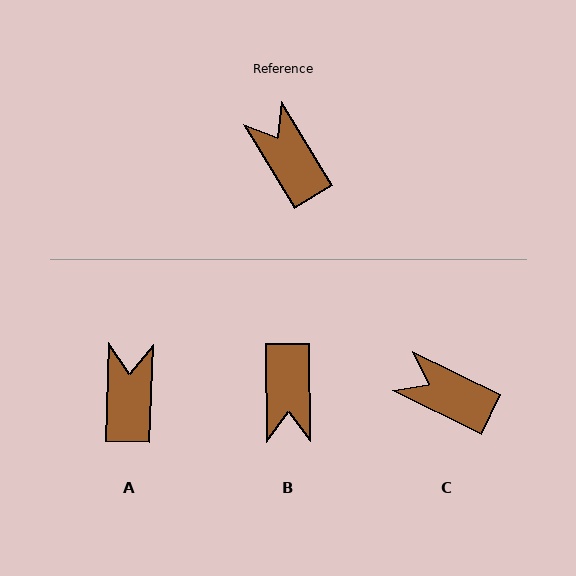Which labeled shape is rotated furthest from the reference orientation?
B, about 149 degrees away.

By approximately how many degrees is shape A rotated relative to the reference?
Approximately 33 degrees clockwise.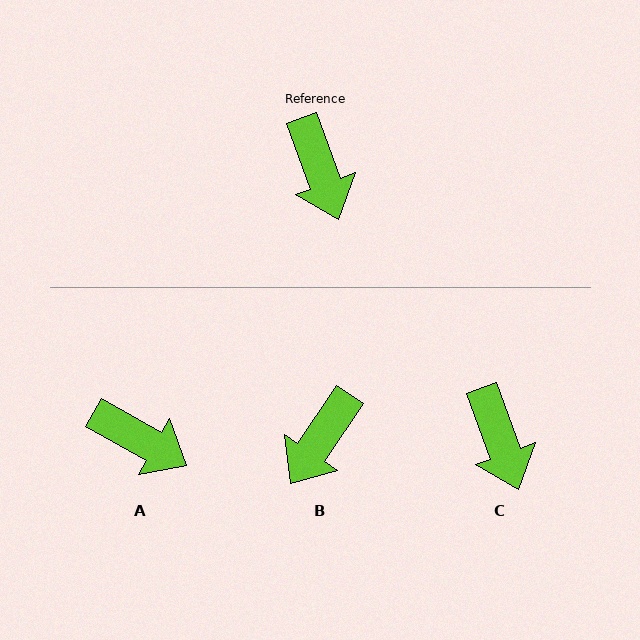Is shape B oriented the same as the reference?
No, it is off by about 54 degrees.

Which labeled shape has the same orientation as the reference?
C.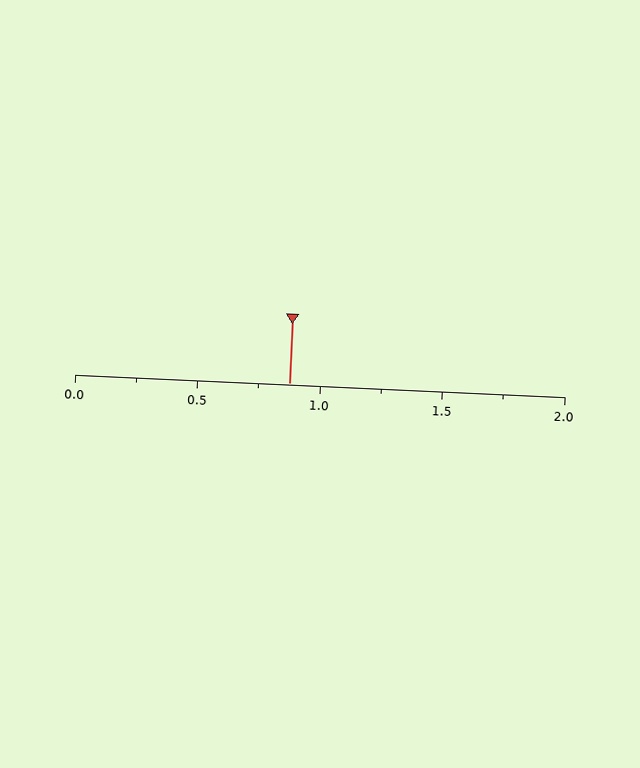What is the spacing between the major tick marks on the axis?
The major ticks are spaced 0.5 apart.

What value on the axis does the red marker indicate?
The marker indicates approximately 0.88.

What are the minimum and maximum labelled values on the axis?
The axis runs from 0.0 to 2.0.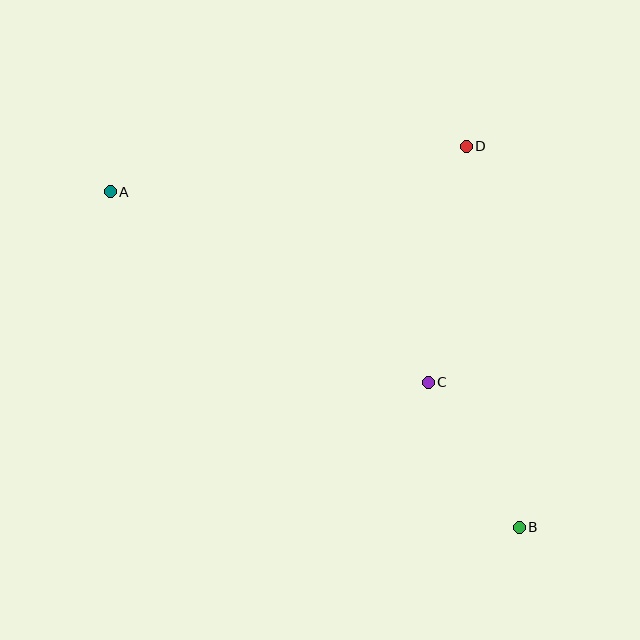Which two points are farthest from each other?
Points A and B are farthest from each other.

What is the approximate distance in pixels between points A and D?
The distance between A and D is approximately 359 pixels.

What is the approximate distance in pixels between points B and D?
The distance between B and D is approximately 385 pixels.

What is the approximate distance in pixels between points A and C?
The distance between A and C is approximately 371 pixels.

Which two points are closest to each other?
Points B and C are closest to each other.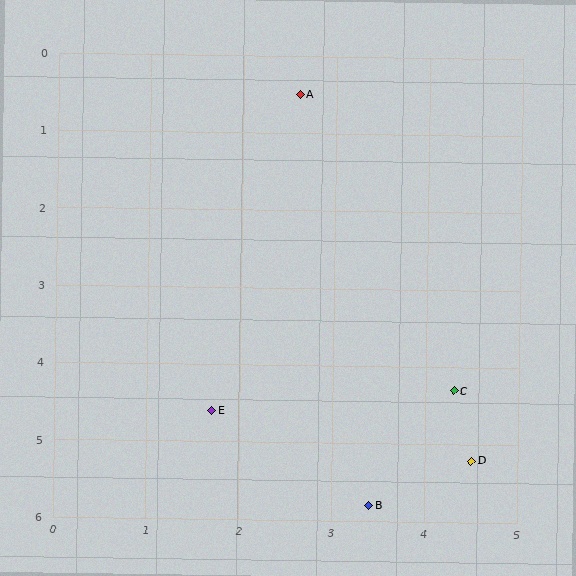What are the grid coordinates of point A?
Point A is at approximately (2.6, 0.5).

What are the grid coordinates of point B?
Point B is at approximately (3.4, 5.8).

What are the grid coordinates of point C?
Point C is at approximately (4.3, 4.3).